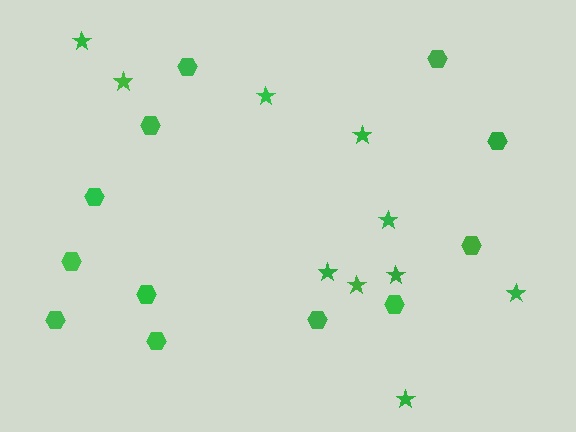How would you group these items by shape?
There are 2 groups: one group of hexagons (12) and one group of stars (10).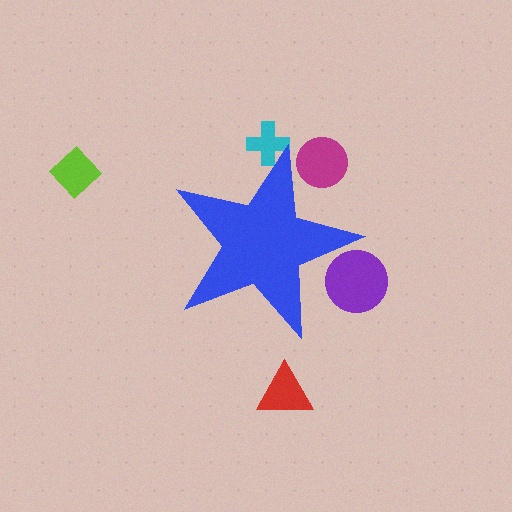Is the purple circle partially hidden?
Yes, the purple circle is partially hidden behind the blue star.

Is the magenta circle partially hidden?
Yes, the magenta circle is partially hidden behind the blue star.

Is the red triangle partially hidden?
No, the red triangle is fully visible.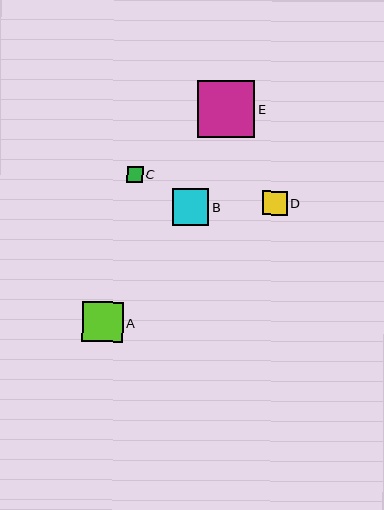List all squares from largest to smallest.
From largest to smallest: E, A, B, D, C.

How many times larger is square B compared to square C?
Square B is approximately 2.3 times the size of square C.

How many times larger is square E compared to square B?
Square E is approximately 1.6 times the size of square B.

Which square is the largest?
Square E is the largest with a size of approximately 57 pixels.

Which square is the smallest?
Square C is the smallest with a size of approximately 16 pixels.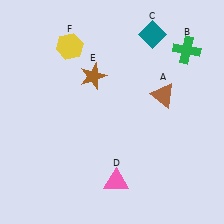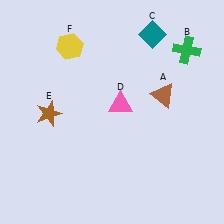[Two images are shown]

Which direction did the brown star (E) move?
The brown star (E) moved left.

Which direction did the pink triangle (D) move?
The pink triangle (D) moved up.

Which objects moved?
The objects that moved are: the pink triangle (D), the brown star (E).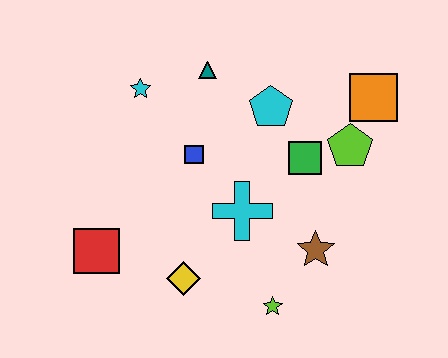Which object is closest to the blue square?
The cyan cross is closest to the blue square.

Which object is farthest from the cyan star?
The lime star is farthest from the cyan star.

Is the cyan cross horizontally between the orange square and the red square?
Yes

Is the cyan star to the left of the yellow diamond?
Yes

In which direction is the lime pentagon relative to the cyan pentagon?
The lime pentagon is to the right of the cyan pentagon.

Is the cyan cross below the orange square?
Yes